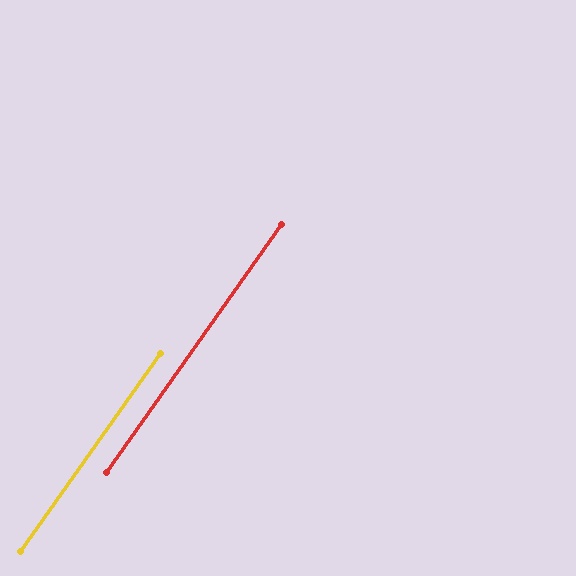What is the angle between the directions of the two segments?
Approximately 0 degrees.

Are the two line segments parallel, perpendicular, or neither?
Parallel — their directions differ by only 0.1°.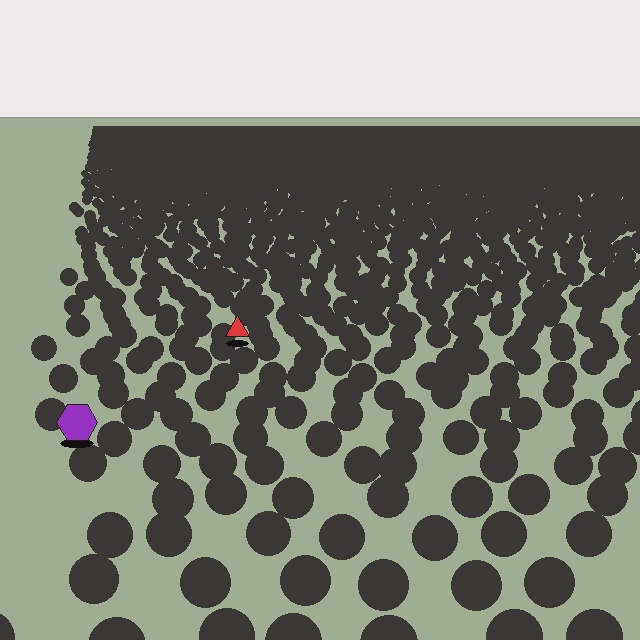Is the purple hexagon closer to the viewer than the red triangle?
Yes. The purple hexagon is closer — you can tell from the texture gradient: the ground texture is coarser near it.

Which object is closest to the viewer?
The purple hexagon is closest. The texture marks near it are larger and more spread out.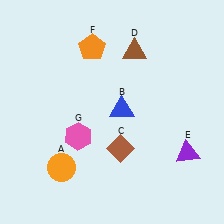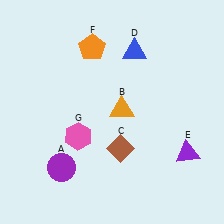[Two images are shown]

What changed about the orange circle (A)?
In Image 1, A is orange. In Image 2, it changed to purple.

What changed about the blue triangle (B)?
In Image 1, B is blue. In Image 2, it changed to orange.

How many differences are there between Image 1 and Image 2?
There are 3 differences between the two images.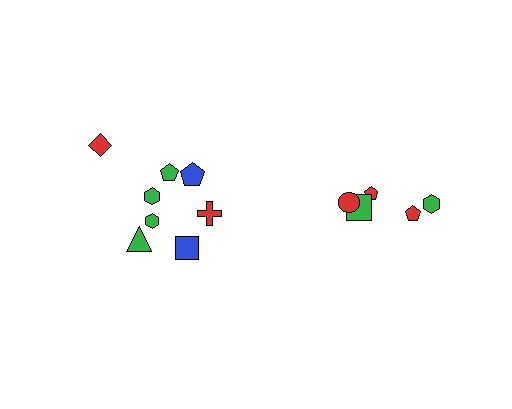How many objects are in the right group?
There are 5 objects.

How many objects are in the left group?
There are 8 objects.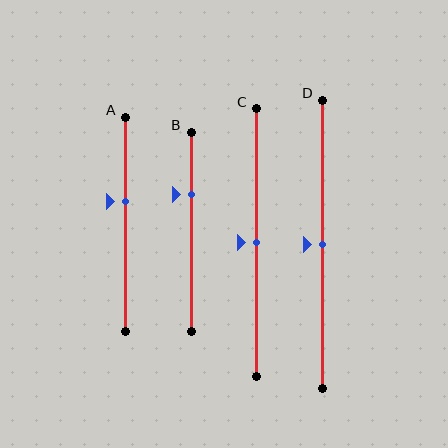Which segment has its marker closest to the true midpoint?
Segment C has its marker closest to the true midpoint.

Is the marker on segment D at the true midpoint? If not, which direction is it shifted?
Yes, the marker on segment D is at the true midpoint.